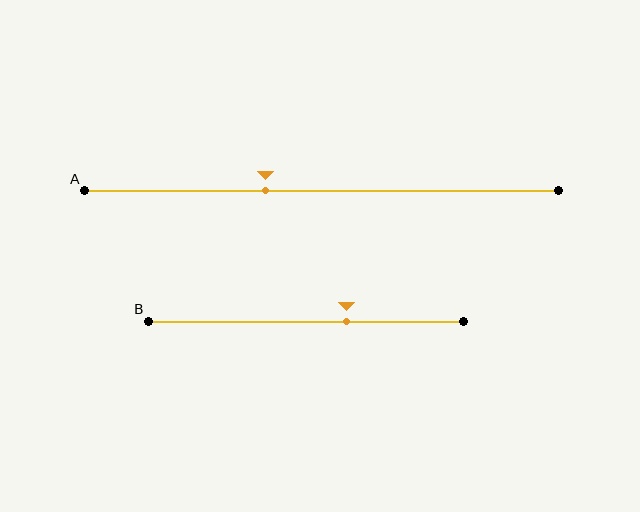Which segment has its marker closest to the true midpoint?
Segment A has its marker closest to the true midpoint.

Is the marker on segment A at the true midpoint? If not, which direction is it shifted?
No, the marker on segment A is shifted to the left by about 12% of the segment length.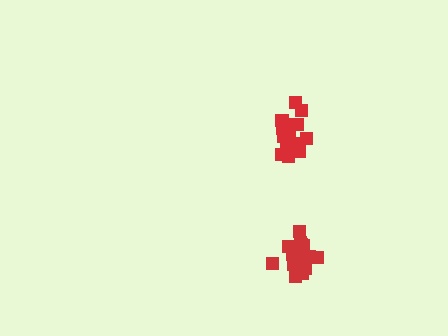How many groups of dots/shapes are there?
There are 2 groups.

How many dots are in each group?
Group 1: 19 dots, Group 2: 17 dots (36 total).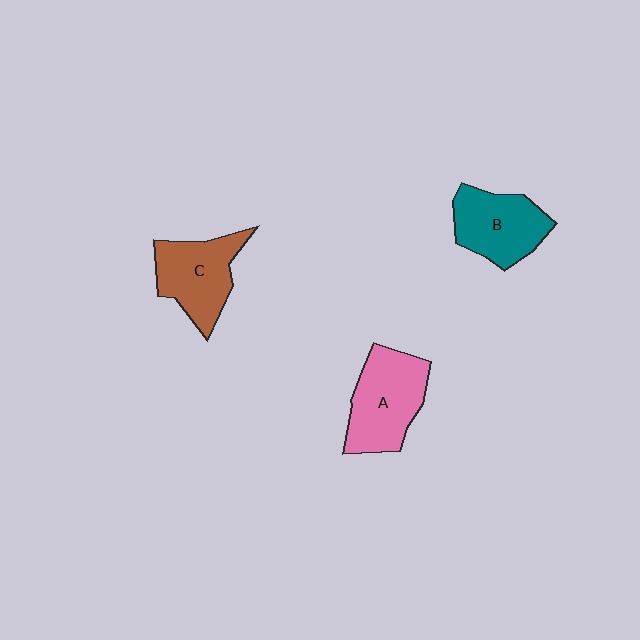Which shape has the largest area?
Shape A (pink).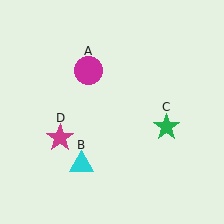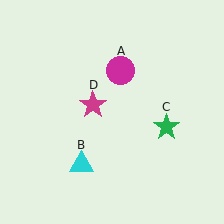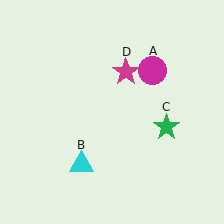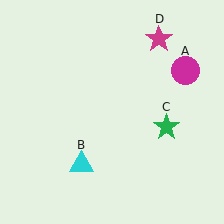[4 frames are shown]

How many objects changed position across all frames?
2 objects changed position: magenta circle (object A), magenta star (object D).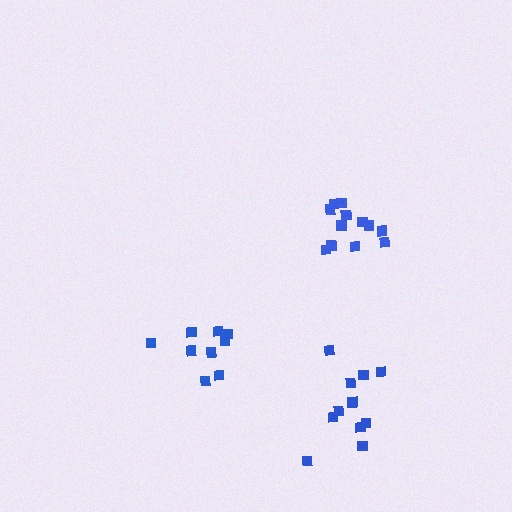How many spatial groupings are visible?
There are 3 spatial groupings.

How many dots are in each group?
Group 1: 9 dots, Group 2: 12 dots, Group 3: 11 dots (32 total).